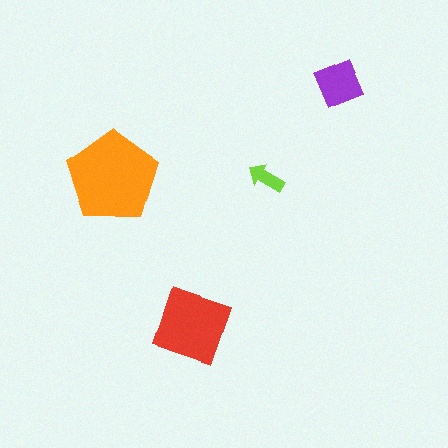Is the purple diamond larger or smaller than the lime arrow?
Larger.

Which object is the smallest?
The lime arrow.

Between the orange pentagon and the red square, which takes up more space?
The orange pentagon.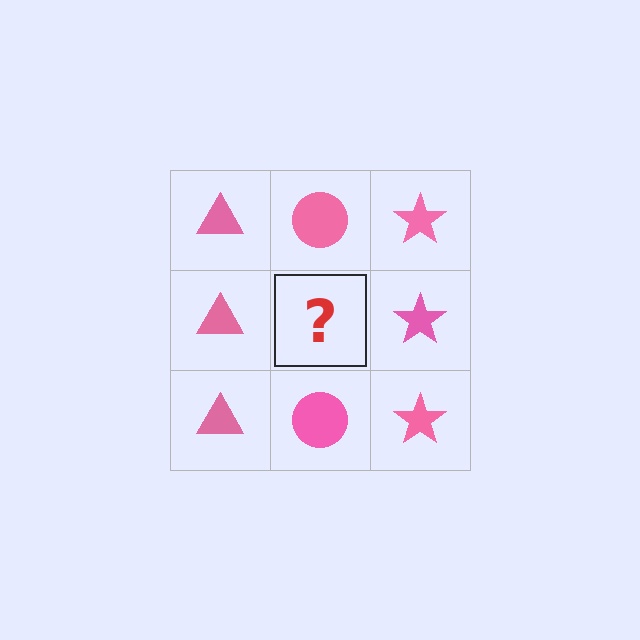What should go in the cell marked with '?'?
The missing cell should contain a pink circle.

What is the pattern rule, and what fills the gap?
The rule is that each column has a consistent shape. The gap should be filled with a pink circle.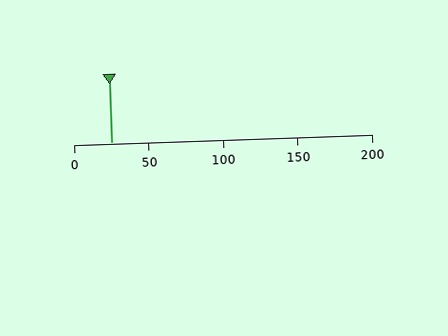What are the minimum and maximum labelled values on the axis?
The axis runs from 0 to 200.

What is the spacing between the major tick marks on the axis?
The major ticks are spaced 50 apart.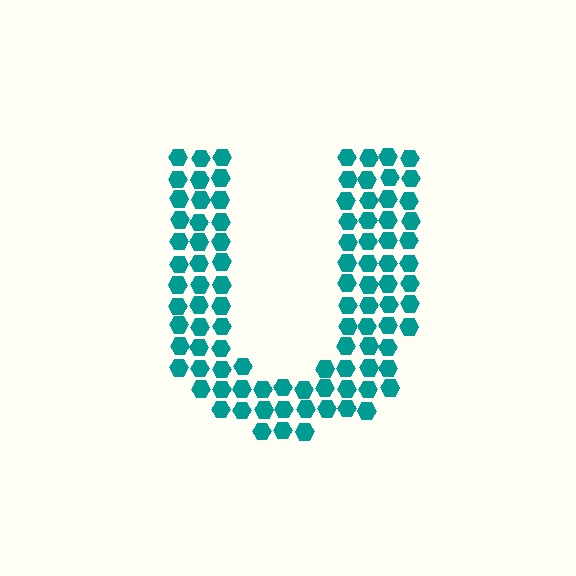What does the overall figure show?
The overall figure shows the letter U.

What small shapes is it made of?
It is made of small hexagons.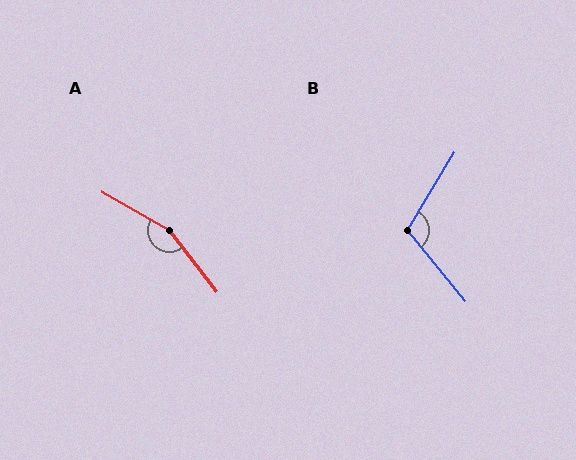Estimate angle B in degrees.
Approximately 109 degrees.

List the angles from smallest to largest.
B (109°), A (157°).